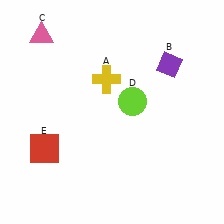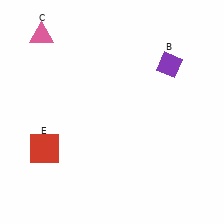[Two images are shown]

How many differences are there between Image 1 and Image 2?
There are 2 differences between the two images.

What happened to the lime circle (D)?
The lime circle (D) was removed in Image 2. It was in the top-right area of Image 1.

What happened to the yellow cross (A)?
The yellow cross (A) was removed in Image 2. It was in the top-left area of Image 1.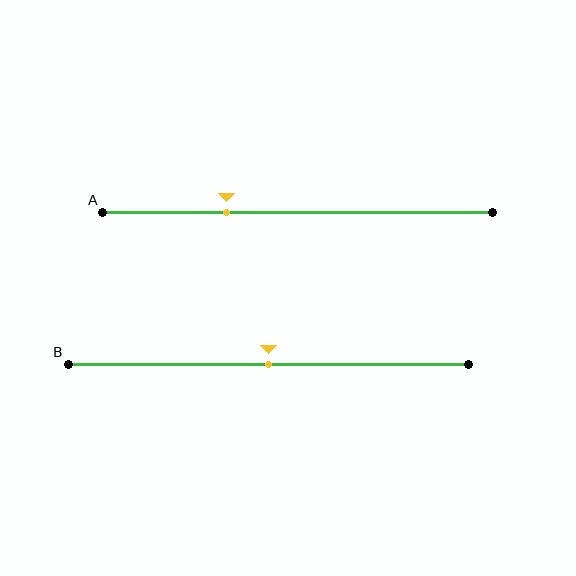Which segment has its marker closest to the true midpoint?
Segment B has its marker closest to the true midpoint.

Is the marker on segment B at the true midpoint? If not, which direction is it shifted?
Yes, the marker on segment B is at the true midpoint.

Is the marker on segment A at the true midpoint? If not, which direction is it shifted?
No, the marker on segment A is shifted to the left by about 18% of the segment length.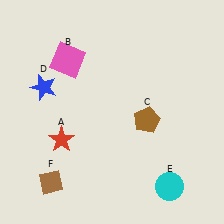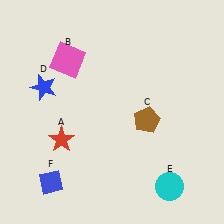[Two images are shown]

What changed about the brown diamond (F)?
In Image 1, F is brown. In Image 2, it changed to blue.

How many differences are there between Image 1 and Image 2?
There is 1 difference between the two images.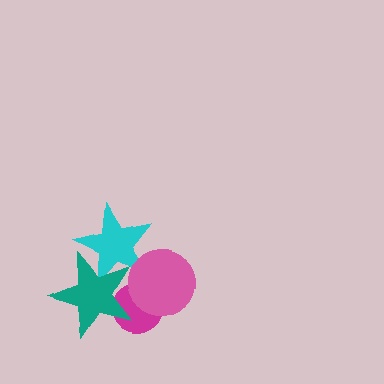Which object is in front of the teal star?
The pink circle is in front of the teal star.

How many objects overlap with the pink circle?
3 objects overlap with the pink circle.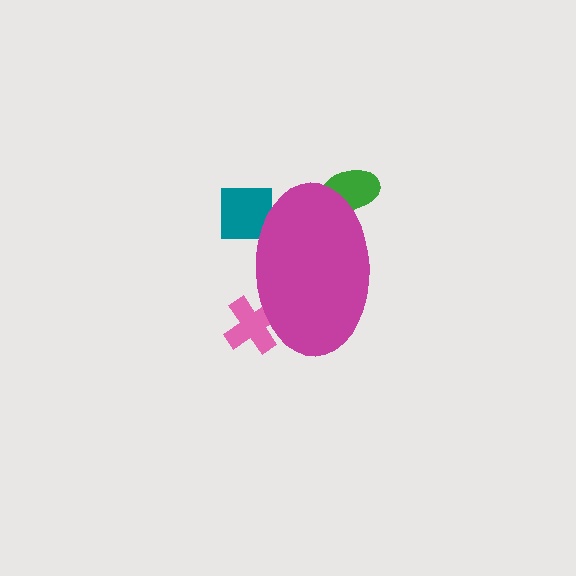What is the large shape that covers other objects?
A magenta ellipse.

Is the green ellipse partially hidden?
Yes, the green ellipse is partially hidden behind the magenta ellipse.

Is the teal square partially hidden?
Yes, the teal square is partially hidden behind the magenta ellipse.